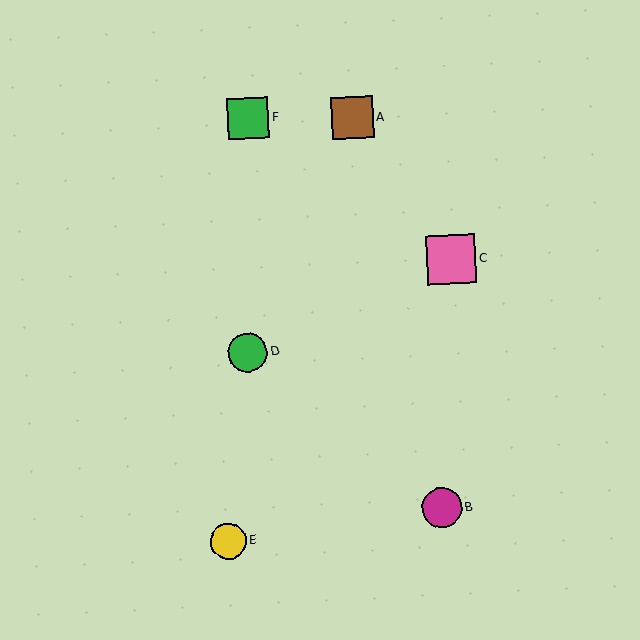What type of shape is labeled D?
Shape D is a green circle.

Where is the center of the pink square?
The center of the pink square is at (451, 259).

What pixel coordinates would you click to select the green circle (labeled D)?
Click at (248, 353) to select the green circle D.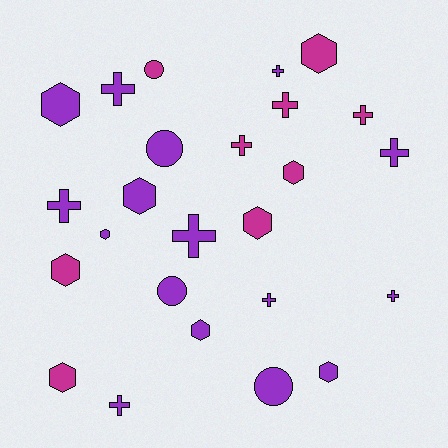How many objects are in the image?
There are 25 objects.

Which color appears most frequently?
Purple, with 16 objects.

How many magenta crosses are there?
There are 3 magenta crosses.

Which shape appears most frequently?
Cross, with 11 objects.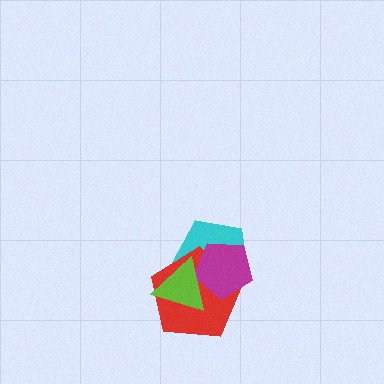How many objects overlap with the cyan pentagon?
3 objects overlap with the cyan pentagon.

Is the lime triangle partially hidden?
No, no other shape covers it.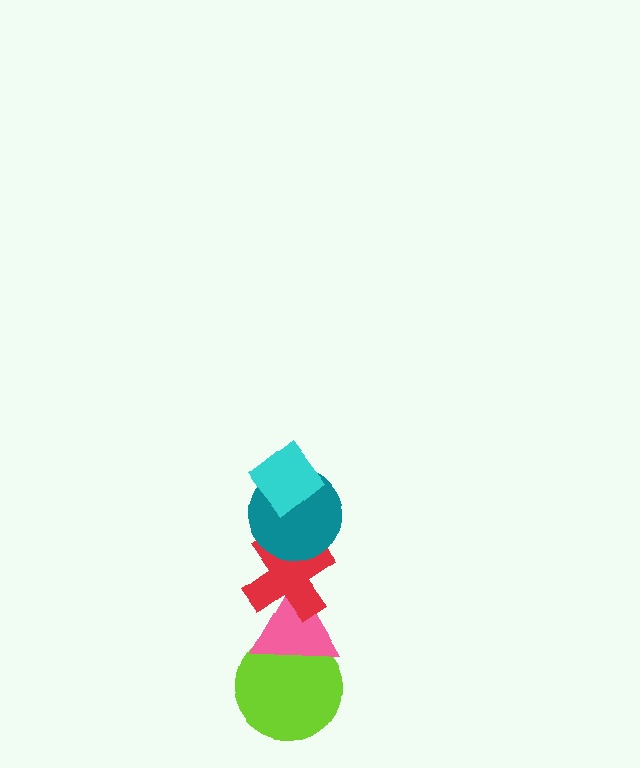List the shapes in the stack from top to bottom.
From top to bottom: the cyan diamond, the teal circle, the red cross, the pink triangle, the lime circle.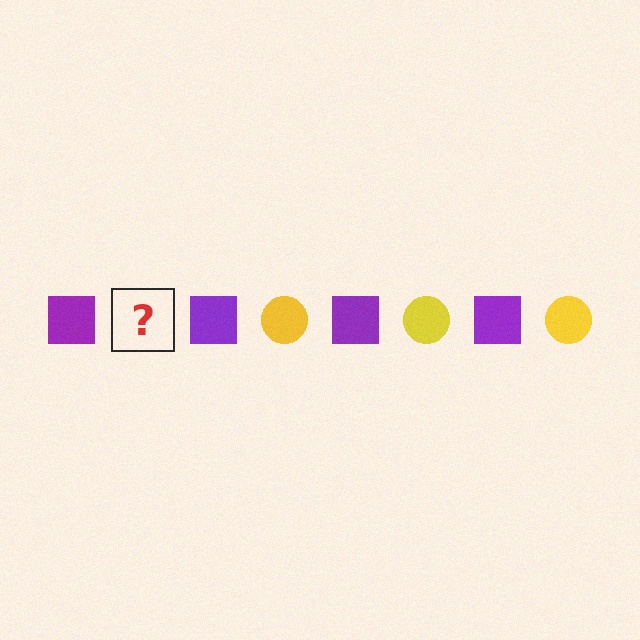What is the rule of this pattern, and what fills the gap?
The rule is that the pattern alternates between purple square and yellow circle. The gap should be filled with a yellow circle.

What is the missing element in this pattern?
The missing element is a yellow circle.